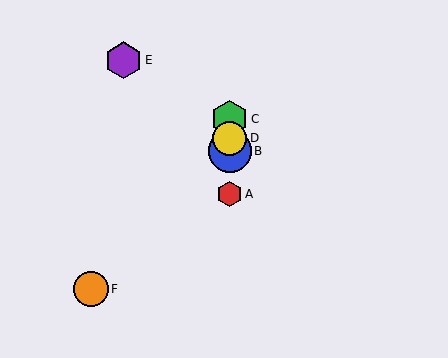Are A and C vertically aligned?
Yes, both are at x≈230.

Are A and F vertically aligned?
No, A is at x≈230 and F is at x≈91.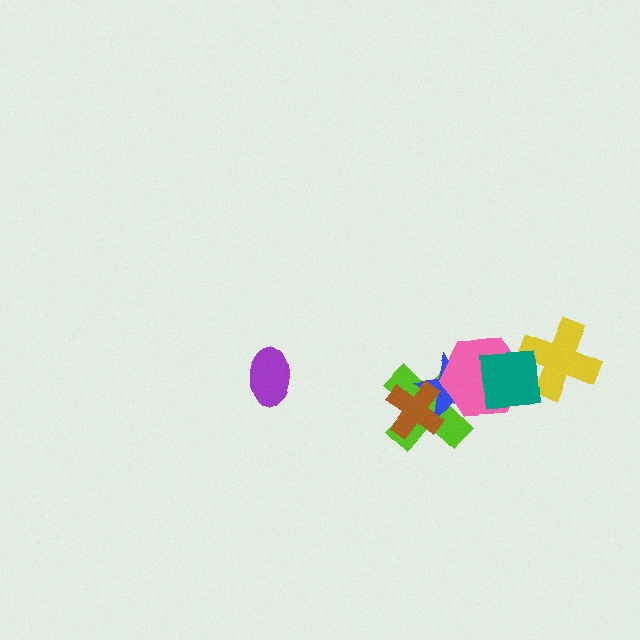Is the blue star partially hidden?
Yes, it is partially covered by another shape.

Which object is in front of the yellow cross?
The teal square is in front of the yellow cross.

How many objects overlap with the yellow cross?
1 object overlaps with the yellow cross.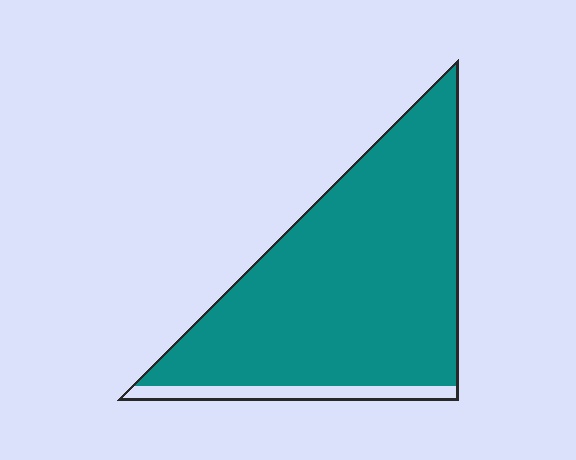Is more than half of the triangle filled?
Yes.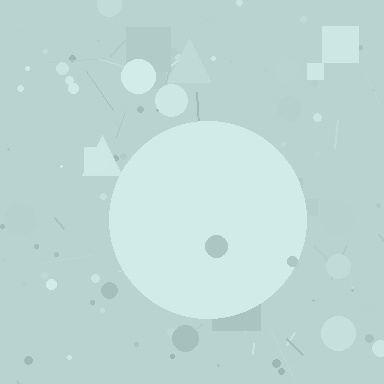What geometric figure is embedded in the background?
A circle is embedded in the background.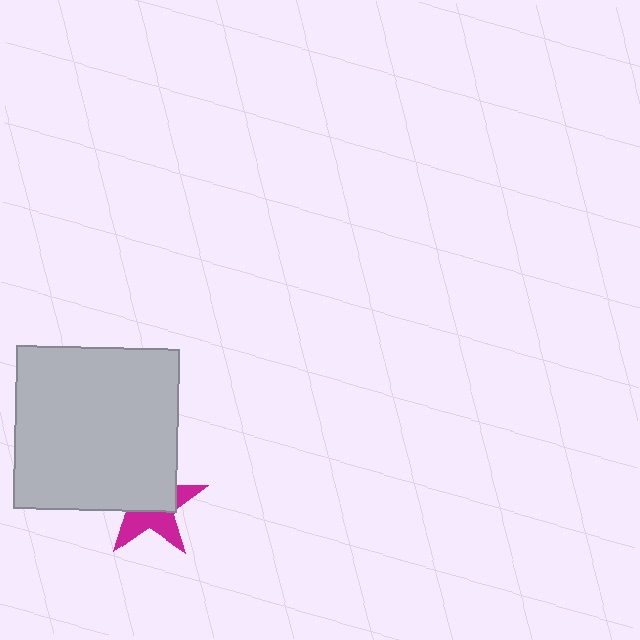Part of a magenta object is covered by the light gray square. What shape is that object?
It is a star.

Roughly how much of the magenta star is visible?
A small part of it is visible (roughly 44%).